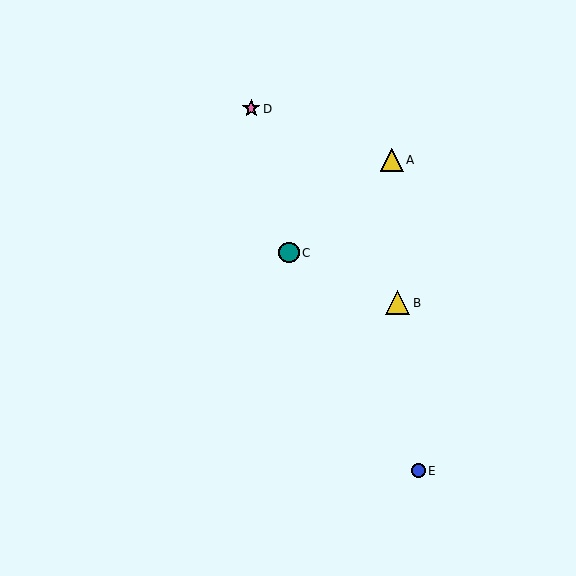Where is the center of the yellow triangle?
The center of the yellow triangle is at (398, 303).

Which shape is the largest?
The yellow triangle (labeled B) is the largest.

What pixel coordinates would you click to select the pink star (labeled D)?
Click at (251, 109) to select the pink star D.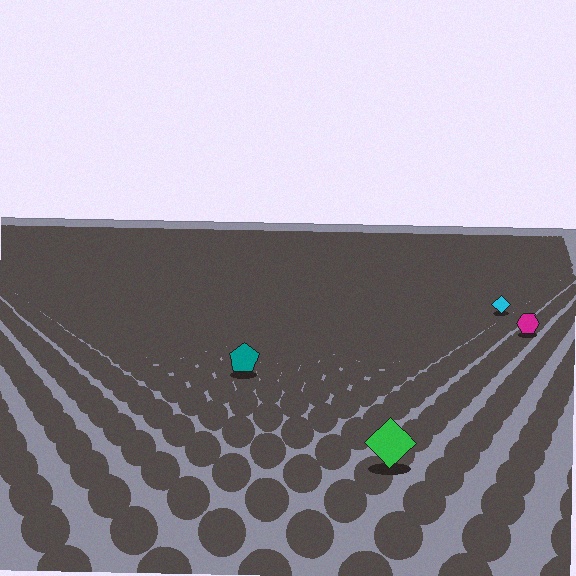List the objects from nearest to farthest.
From nearest to farthest: the green diamond, the teal pentagon, the magenta hexagon, the cyan diamond.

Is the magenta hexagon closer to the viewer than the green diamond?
No. The green diamond is closer — you can tell from the texture gradient: the ground texture is coarser near it.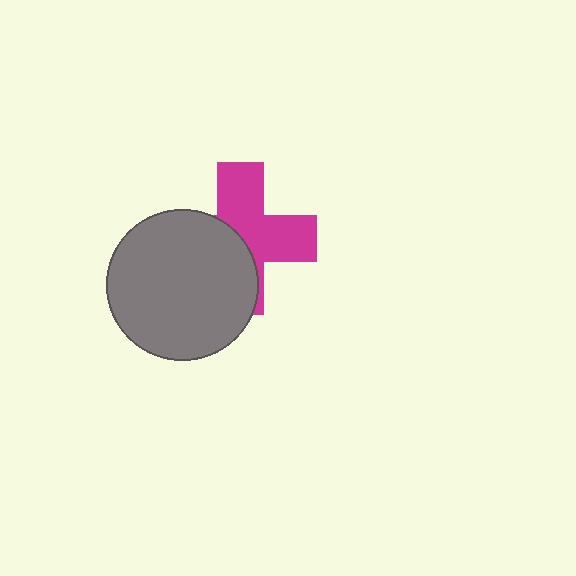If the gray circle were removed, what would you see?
You would see the complete magenta cross.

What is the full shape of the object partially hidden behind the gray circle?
The partially hidden object is a magenta cross.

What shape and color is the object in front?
The object in front is a gray circle.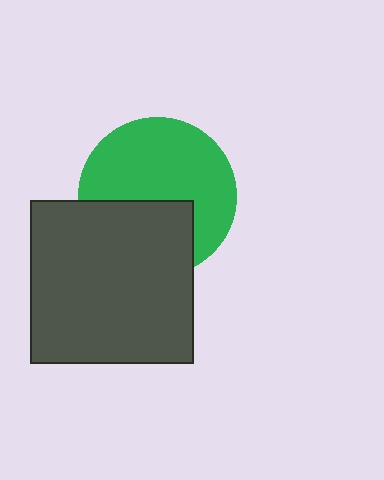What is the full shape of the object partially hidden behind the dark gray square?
The partially hidden object is a green circle.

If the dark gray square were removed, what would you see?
You would see the complete green circle.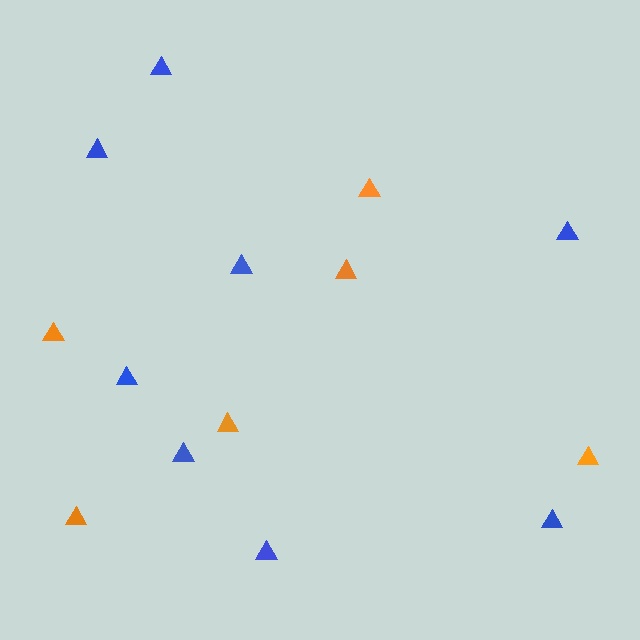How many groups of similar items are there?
There are 2 groups: one group of blue triangles (8) and one group of orange triangles (6).